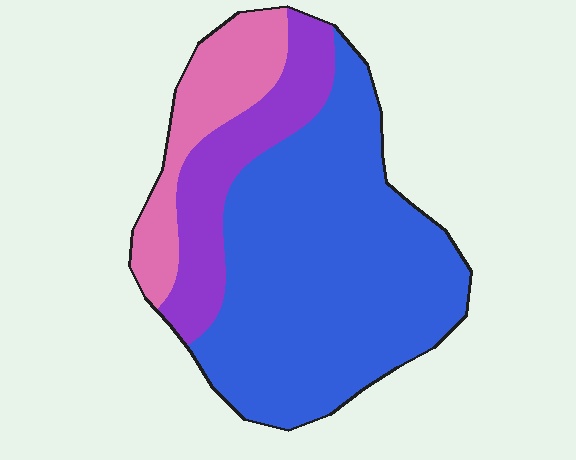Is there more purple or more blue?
Blue.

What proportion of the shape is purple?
Purple covers 19% of the shape.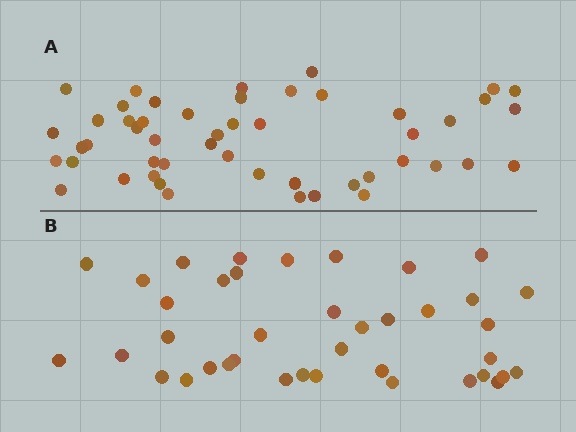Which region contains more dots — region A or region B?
Region A (the top region) has more dots.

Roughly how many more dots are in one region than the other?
Region A has roughly 12 or so more dots than region B.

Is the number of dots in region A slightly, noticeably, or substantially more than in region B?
Region A has noticeably more, but not dramatically so. The ratio is roughly 1.3 to 1.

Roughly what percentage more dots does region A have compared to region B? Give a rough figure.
About 30% more.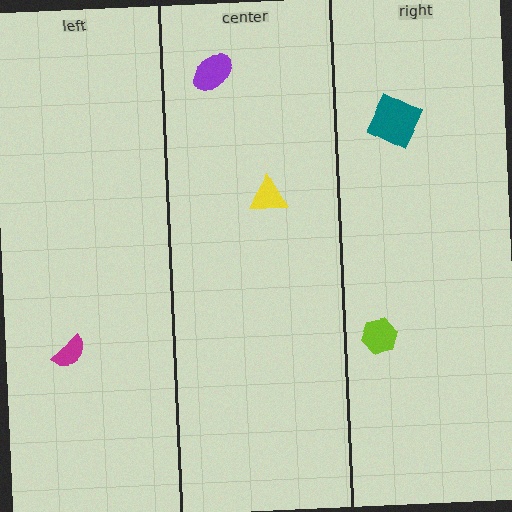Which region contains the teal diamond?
The right region.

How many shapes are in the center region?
2.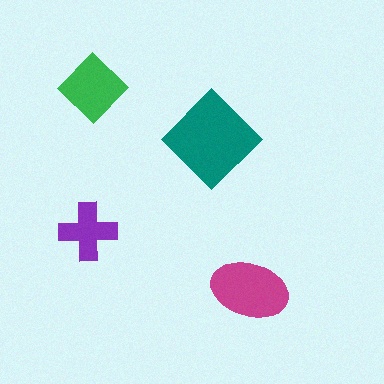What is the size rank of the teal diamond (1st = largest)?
1st.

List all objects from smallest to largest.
The purple cross, the green diamond, the magenta ellipse, the teal diamond.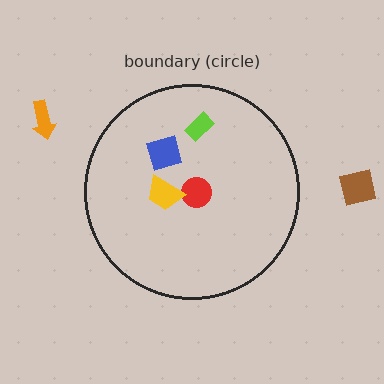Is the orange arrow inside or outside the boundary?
Outside.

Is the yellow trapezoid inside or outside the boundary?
Inside.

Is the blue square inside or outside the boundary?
Inside.